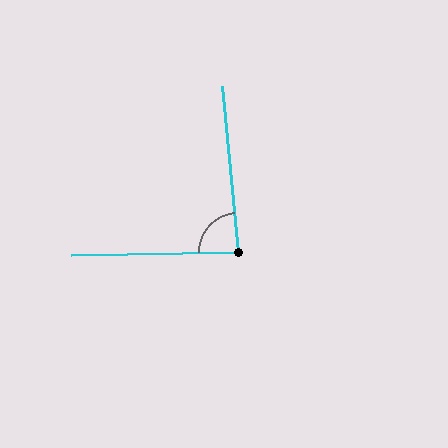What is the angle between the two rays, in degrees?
Approximately 85 degrees.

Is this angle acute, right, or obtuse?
It is approximately a right angle.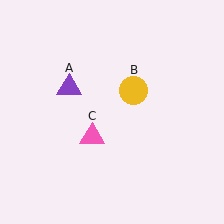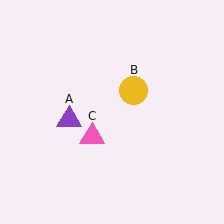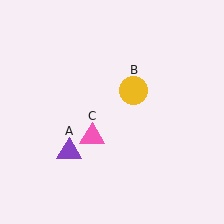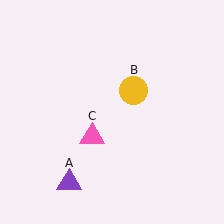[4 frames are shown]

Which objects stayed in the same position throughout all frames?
Yellow circle (object B) and pink triangle (object C) remained stationary.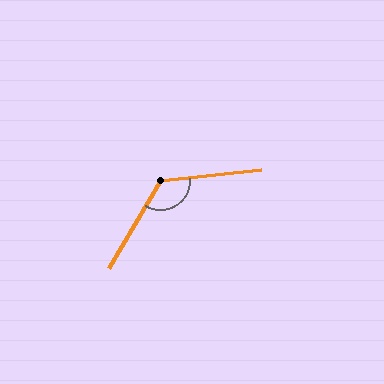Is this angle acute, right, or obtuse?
It is obtuse.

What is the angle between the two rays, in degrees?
Approximately 127 degrees.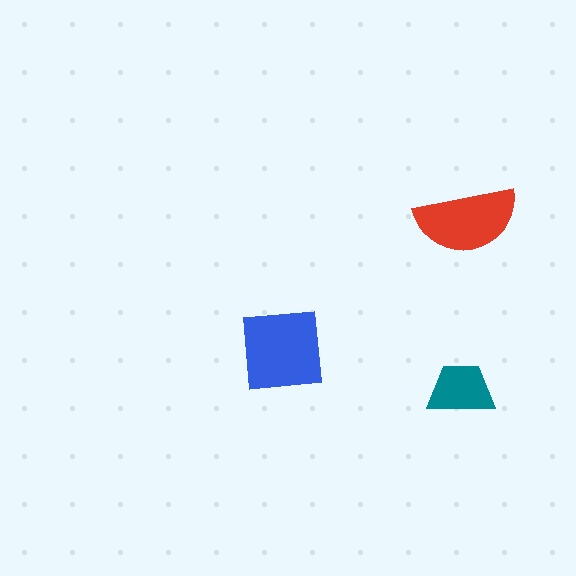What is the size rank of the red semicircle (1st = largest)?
2nd.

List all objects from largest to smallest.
The blue square, the red semicircle, the teal trapezoid.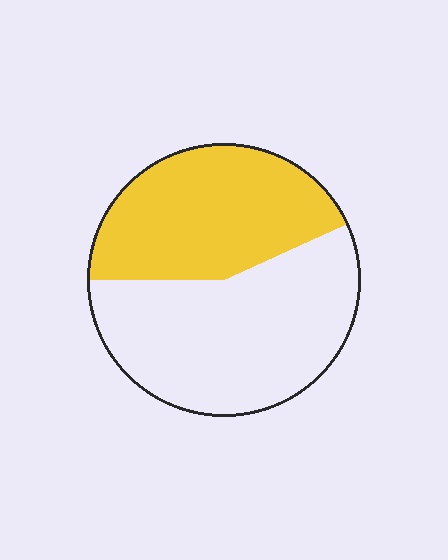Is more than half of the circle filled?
No.